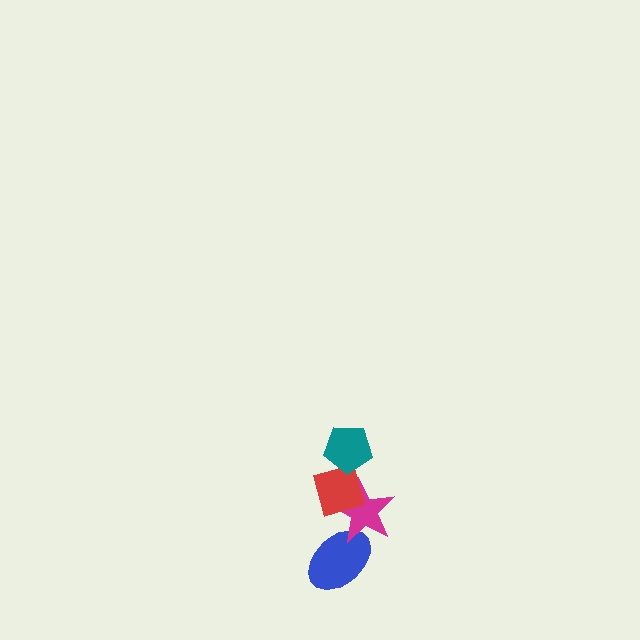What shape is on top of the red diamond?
The teal pentagon is on top of the red diamond.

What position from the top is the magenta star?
The magenta star is 3rd from the top.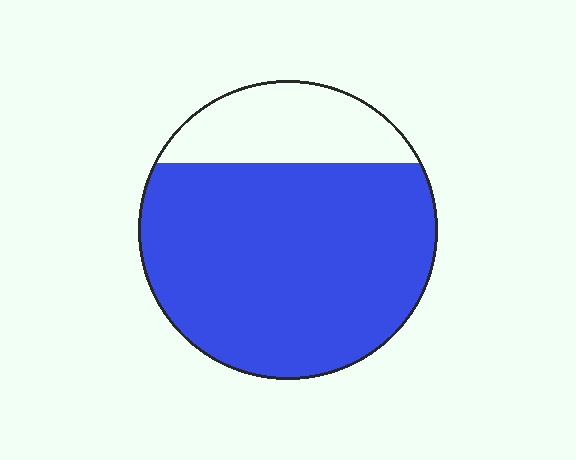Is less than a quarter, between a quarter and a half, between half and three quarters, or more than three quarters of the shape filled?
More than three quarters.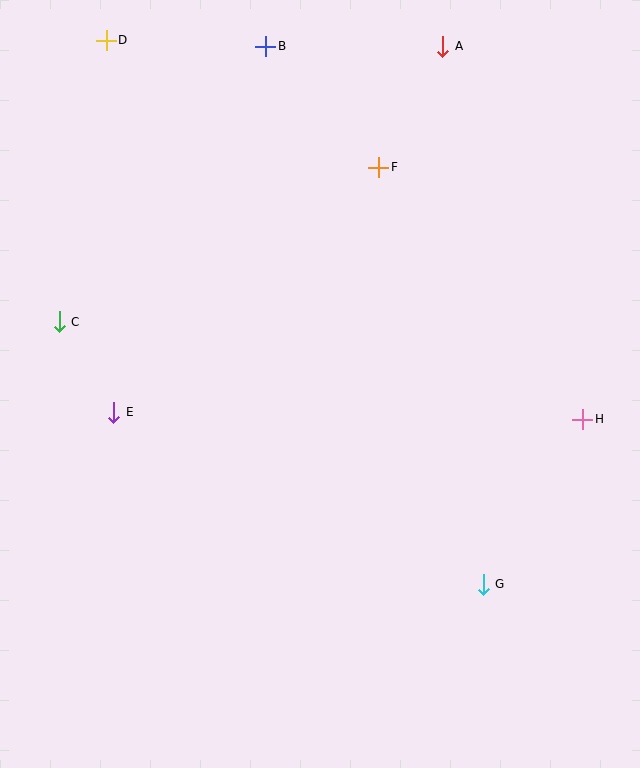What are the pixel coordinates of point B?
Point B is at (266, 46).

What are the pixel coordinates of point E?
Point E is at (114, 412).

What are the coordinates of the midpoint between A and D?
The midpoint between A and D is at (274, 43).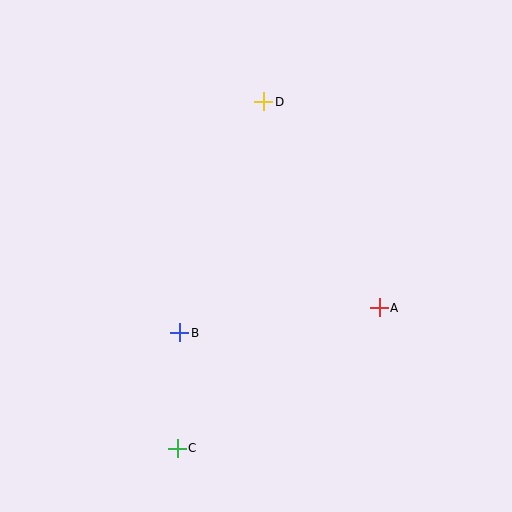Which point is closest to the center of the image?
Point B at (180, 333) is closest to the center.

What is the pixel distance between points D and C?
The distance between D and C is 357 pixels.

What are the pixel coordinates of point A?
Point A is at (379, 308).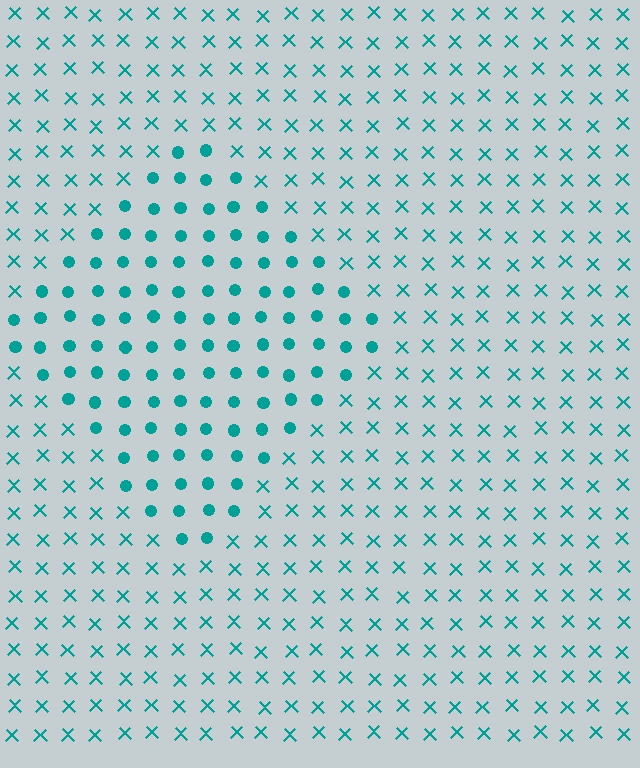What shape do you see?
I see a diamond.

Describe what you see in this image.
The image is filled with small teal elements arranged in a uniform grid. A diamond-shaped region contains circles, while the surrounding area contains X marks. The boundary is defined purely by the change in element shape.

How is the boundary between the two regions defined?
The boundary is defined by a change in element shape: circles inside vs. X marks outside. All elements share the same color and spacing.